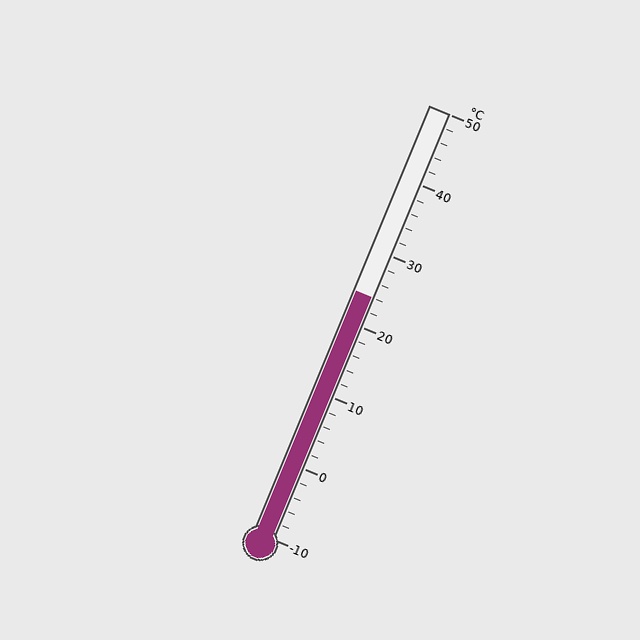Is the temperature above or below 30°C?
The temperature is below 30°C.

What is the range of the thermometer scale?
The thermometer scale ranges from -10°C to 50°C.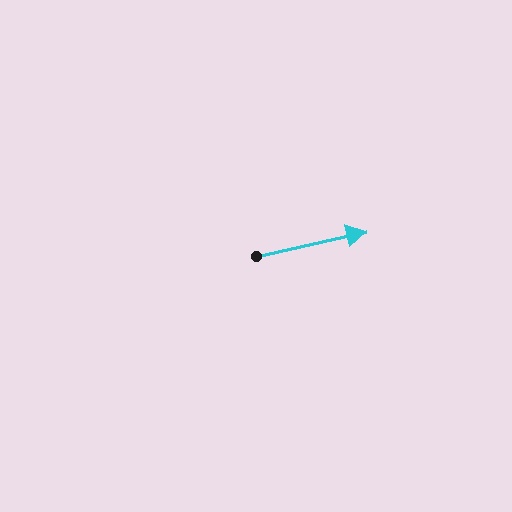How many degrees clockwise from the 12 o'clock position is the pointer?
Approximately 77 degrees.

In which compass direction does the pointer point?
East.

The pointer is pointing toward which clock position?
Roughly 3 o'clock.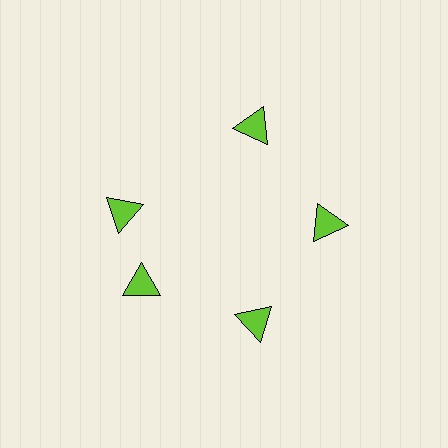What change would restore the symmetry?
The symmetry would be restored by rotating it back into even spacing with its neighbors so that all 5 triangles sit at equal angles and equal distance from the center.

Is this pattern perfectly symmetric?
No. The 5 lime triangles are arranged in a ring, but one element near the 10 o'clock position is rotated out of alignment along the ring, breaking the 5-fold rotational symmetry.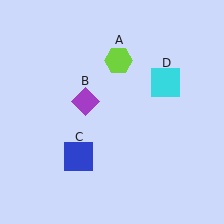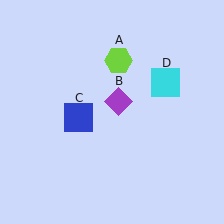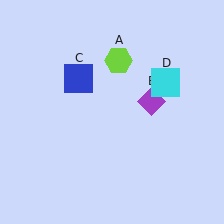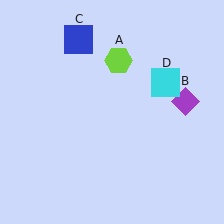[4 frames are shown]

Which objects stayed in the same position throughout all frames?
Lime hexagon (object A) and cyan square (object D) remained stationary.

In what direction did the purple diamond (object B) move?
The purple diamond (object B) moved right.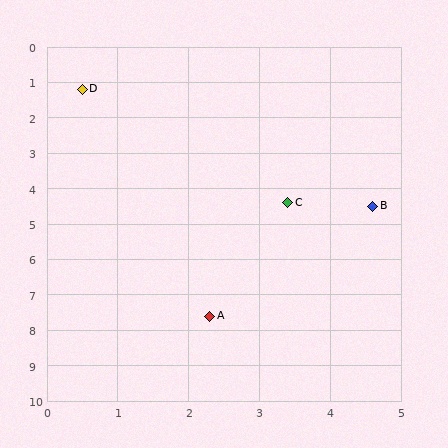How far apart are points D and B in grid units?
Points D and B are about 5.3 grid units apart.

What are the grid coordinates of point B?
Point B is at approximately (4.6, 4.5).